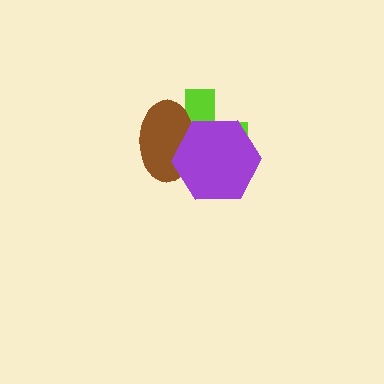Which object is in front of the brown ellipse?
The purple hexagon is in front of the brown ellipse.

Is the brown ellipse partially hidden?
Yes, it is partially covered by another shape.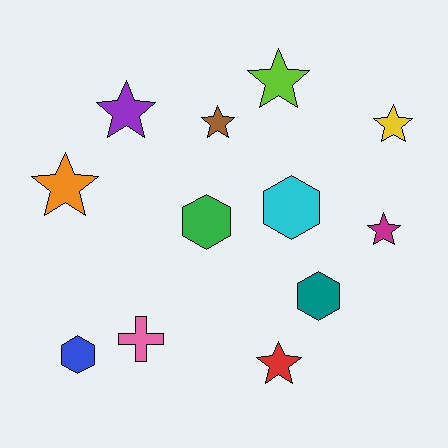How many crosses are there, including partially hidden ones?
There is 1 cross.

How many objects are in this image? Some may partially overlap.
There are 12 objects.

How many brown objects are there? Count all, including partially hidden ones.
There is 1 brown object.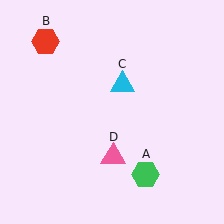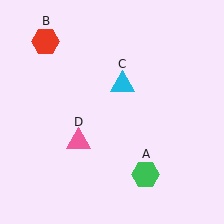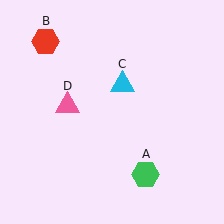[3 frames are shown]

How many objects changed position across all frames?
1 object changed position: pink triangle (object D).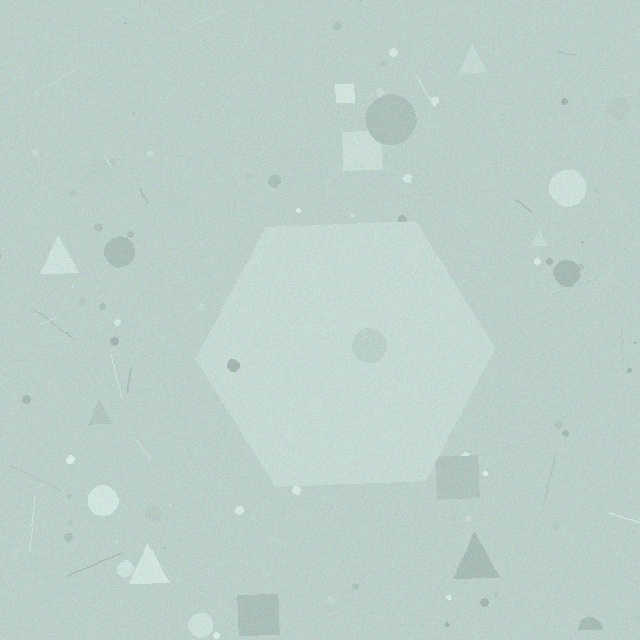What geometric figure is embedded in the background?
A hexagon is embedded in the background.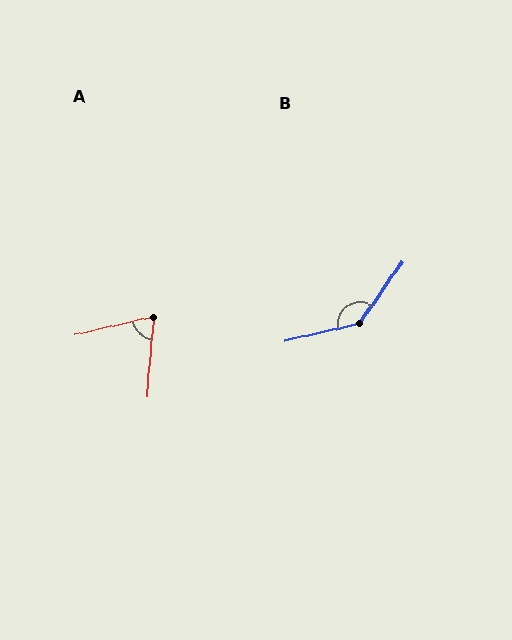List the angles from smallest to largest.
A (72°), B (138°).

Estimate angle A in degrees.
Approximately 72 degrees.